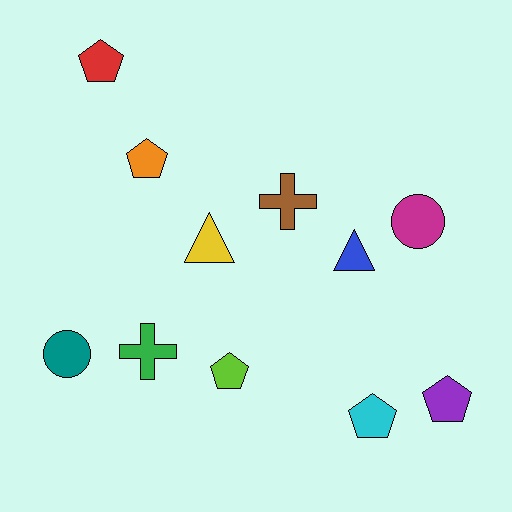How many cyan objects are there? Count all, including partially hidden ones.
There is 1 cyan object.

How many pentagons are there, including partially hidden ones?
There are 5 pentagons.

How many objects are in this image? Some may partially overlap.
There are 11 objects.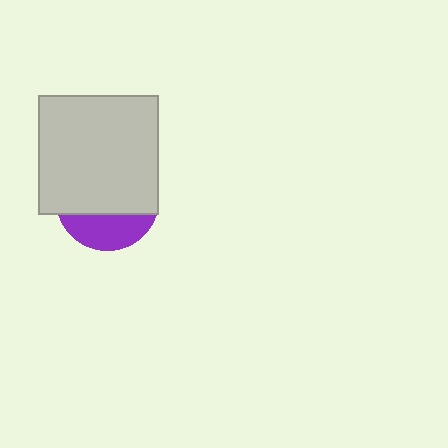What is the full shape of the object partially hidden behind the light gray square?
The partially hidden object is a purple circle.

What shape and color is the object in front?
The object in front is a light gray square.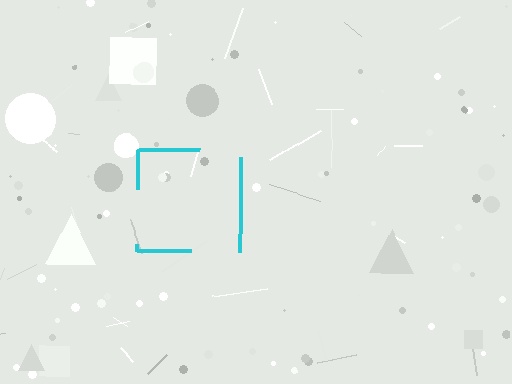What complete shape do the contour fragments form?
The contour fragments form a square.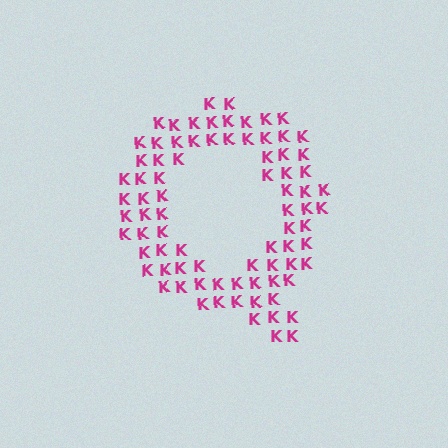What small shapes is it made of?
It is made of small letter K's.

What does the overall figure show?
The overall figure shows the letter Q.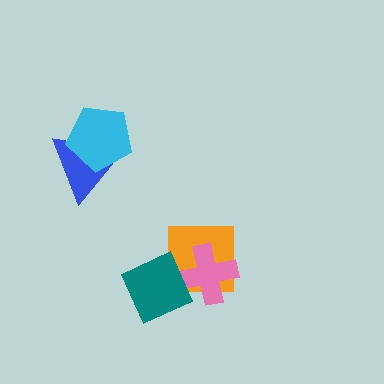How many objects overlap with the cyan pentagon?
1 object overlaps with the cyan pentagon.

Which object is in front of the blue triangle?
The cyan pentagon is in front of the blue triangle.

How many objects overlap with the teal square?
1 object overlaps with the teal square.